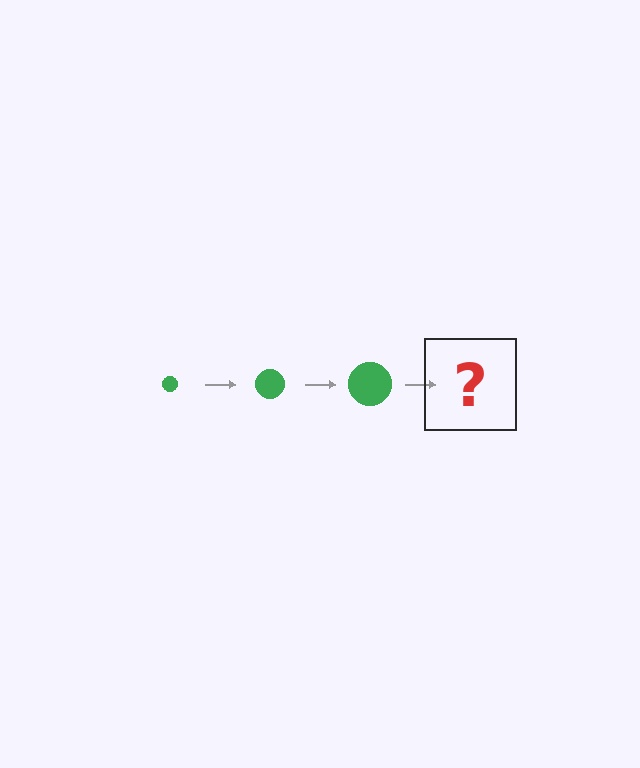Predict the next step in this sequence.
The next step is a green circle, larger than the previous one.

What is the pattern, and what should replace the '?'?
The pattern is that the circle gets progressively larger each step. The '?' should be a green circle, larger than the previous one.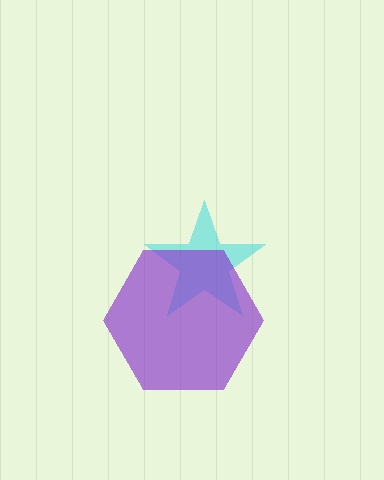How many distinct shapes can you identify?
There are 2 distinct shapes: a cyan star, a purple hexagon.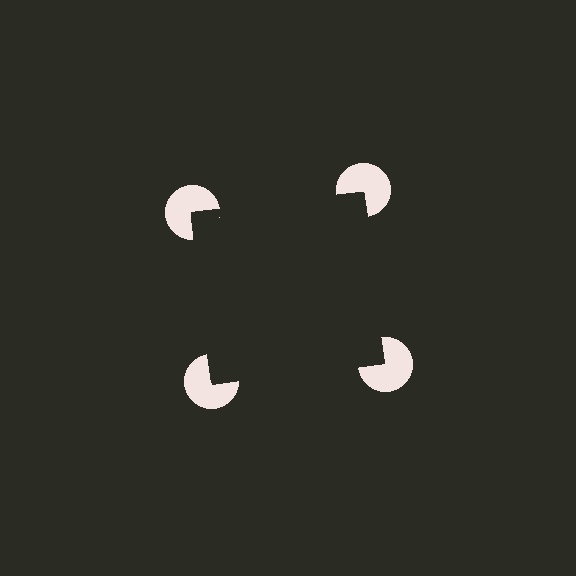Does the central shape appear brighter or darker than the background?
It typically appears slightly darker than the background, even though no actual brightness change is drawn.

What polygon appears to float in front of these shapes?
An illusory square — its edges are inferred from the aligned wedge cuts in the pac-man discs, not physically drawn.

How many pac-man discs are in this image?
There are 4 — one at each vertex of the illusory square.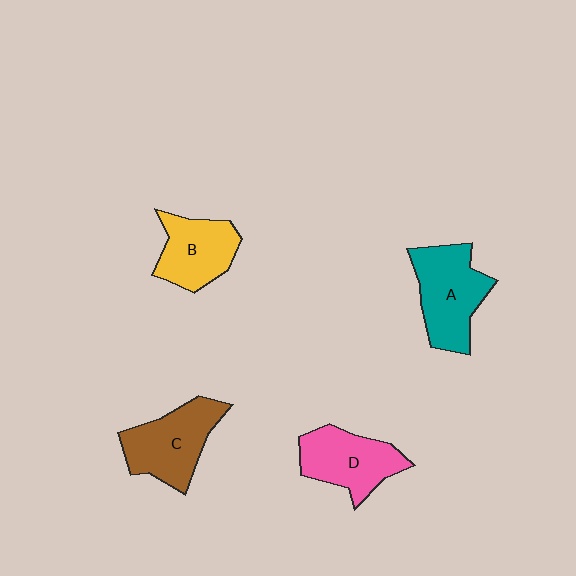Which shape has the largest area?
Shape A (teal).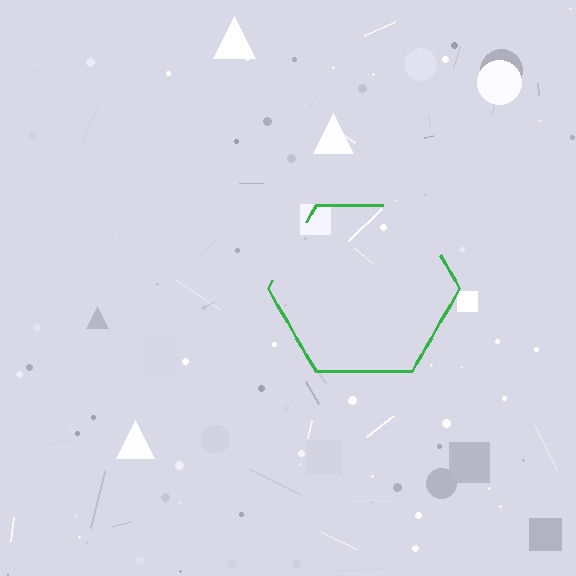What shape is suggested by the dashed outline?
The dashed outline suggests a hexagon.